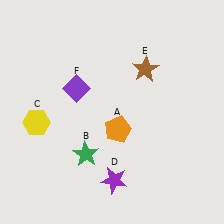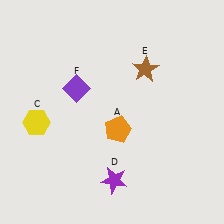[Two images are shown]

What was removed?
The green star (B) was removed in Image 2.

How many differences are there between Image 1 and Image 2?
There is 1 difference between the two images.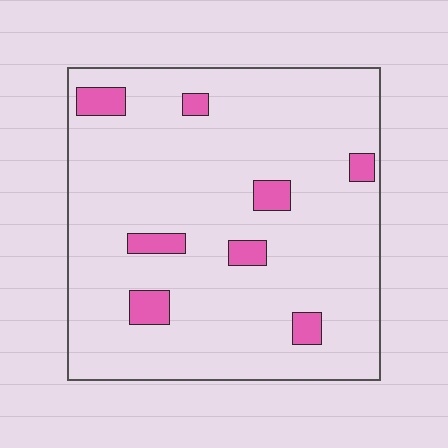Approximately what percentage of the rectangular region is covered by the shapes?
Approximately 10%.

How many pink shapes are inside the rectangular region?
8.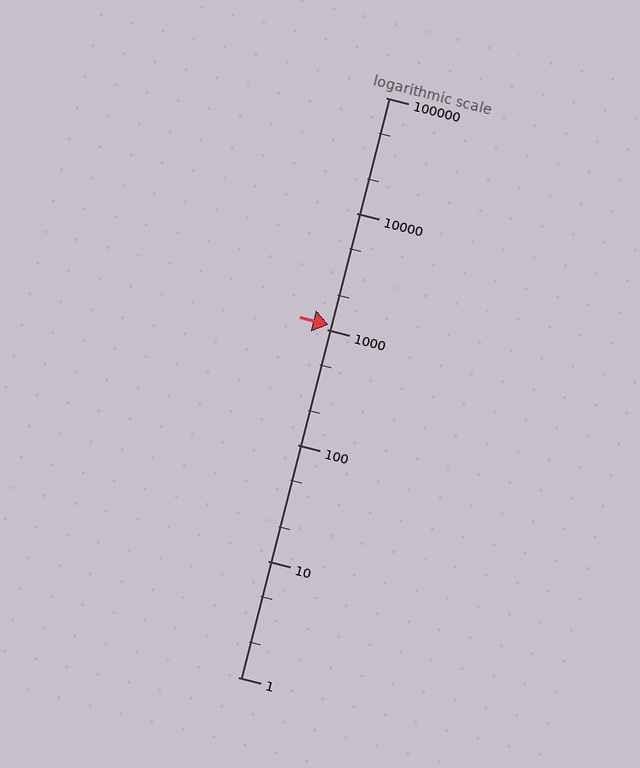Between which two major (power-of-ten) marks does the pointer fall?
The pointer is between 1000 and 10000.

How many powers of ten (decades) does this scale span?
The scale spans 5 decades, from 1 to 100000.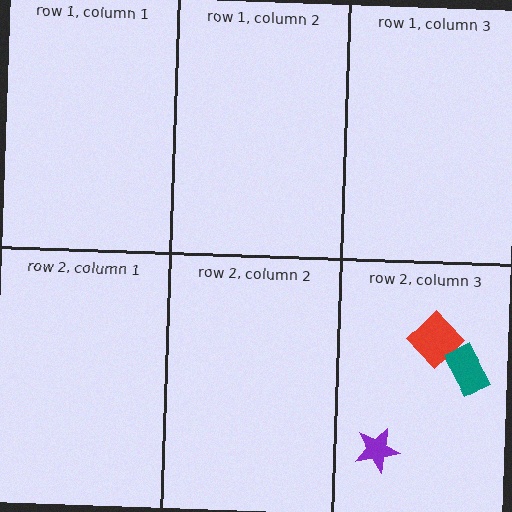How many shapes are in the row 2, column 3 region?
3.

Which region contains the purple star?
The row 2, column 3 region.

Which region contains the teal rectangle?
The row 2, column 3 region.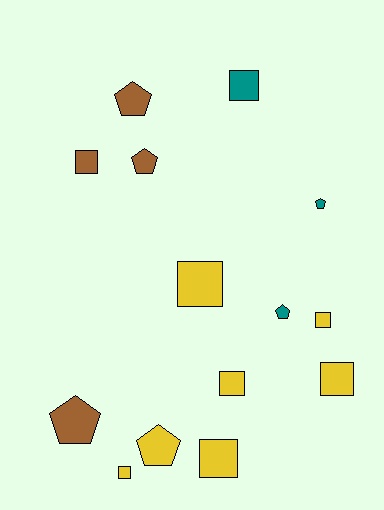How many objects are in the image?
There are 14 objects.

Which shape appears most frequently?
Square, with 8 objects.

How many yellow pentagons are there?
There is 1 yellow pentagon.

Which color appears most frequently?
Yellow, with 7 objects.